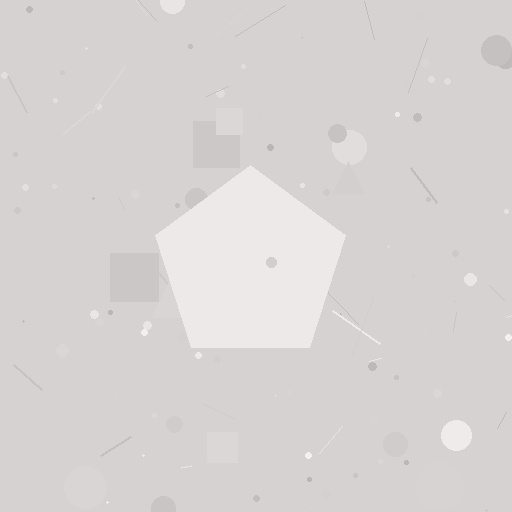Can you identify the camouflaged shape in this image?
The camouflaged shape is a pentagon.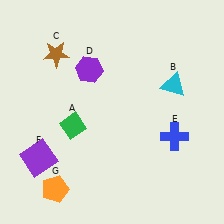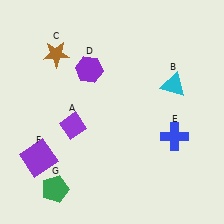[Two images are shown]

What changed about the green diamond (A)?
In Image 1, A is green. In Image 2, it changed to purple.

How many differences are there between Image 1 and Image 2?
There are 2 differences between the two images.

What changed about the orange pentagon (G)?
In Image 1, G is orange. In Image 2, it changed to green.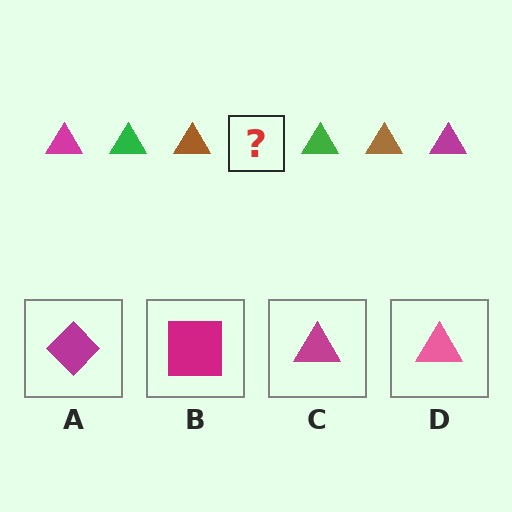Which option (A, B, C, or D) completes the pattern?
C.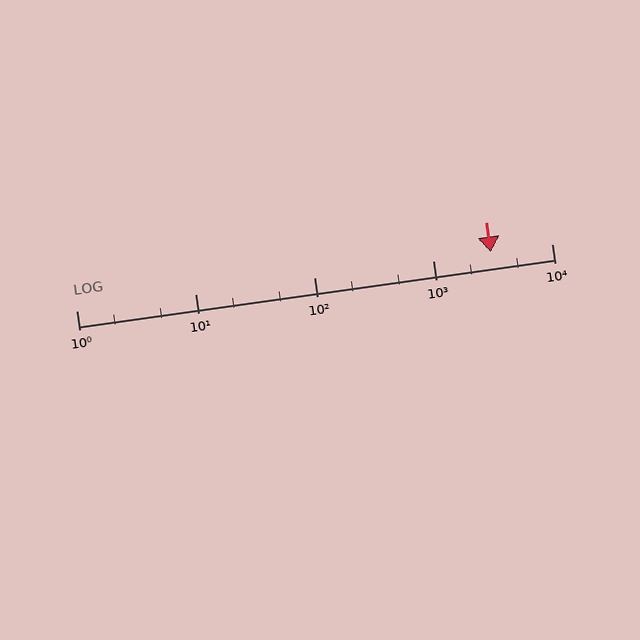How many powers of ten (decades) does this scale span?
The scale spans 4 decades, from 1 to 10000.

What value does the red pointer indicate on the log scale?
The pointer indicates approximately 3100.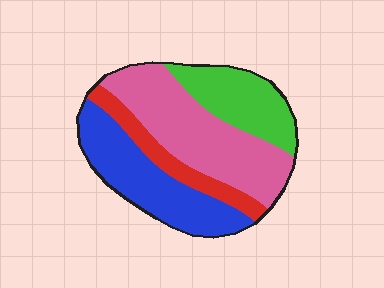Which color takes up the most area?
Pink, at roughly 35%.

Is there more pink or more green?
Pink.